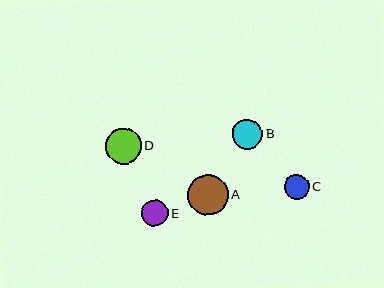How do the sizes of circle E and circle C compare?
Circle E and circle C are approximately the same size.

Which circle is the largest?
Circle A is the largest with a size of approximately 40 pixels.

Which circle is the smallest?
Circle C is the smallest with a size of approximately 25 pixels.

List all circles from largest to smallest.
From largest to smallest: A, D, B, E, C.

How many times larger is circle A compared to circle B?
Circle A is approximately 1.3 times the size of circle B.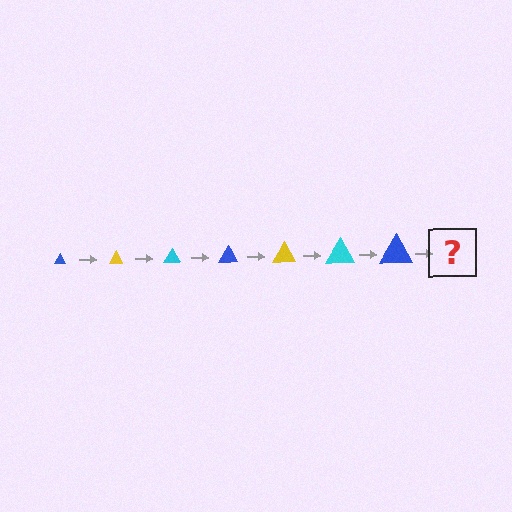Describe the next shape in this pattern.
It should be a yellow triangle, larger than the previous one.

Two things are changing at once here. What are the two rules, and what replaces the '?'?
The two rules are that the triangle grows larger each step and the color cycles through blue, yellow, and cyan. The '?' should be a yellow triangle, larger than the previous one.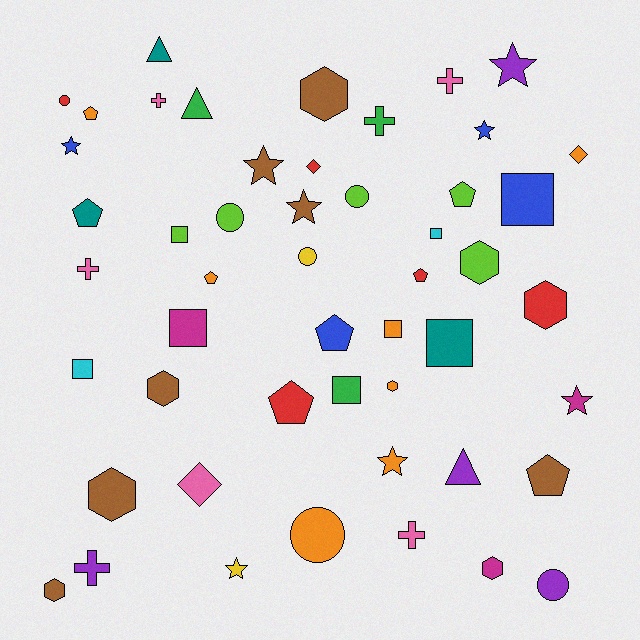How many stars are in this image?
There are 8 stars.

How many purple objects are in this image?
There are 4 purple objects.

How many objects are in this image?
There are 50 objects.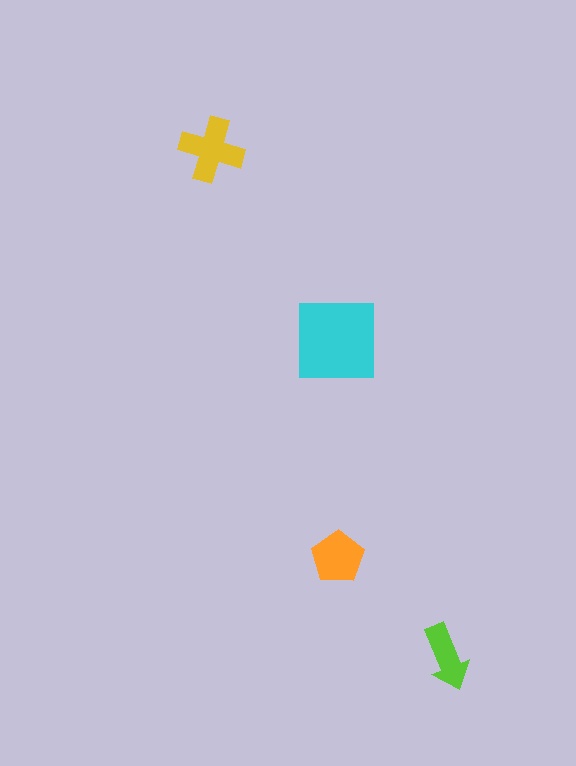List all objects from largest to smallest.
The cyan square, the yellow cross, the orange pentagon, the lime arrow.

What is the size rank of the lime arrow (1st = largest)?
4th.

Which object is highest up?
The yellow cross is topmost.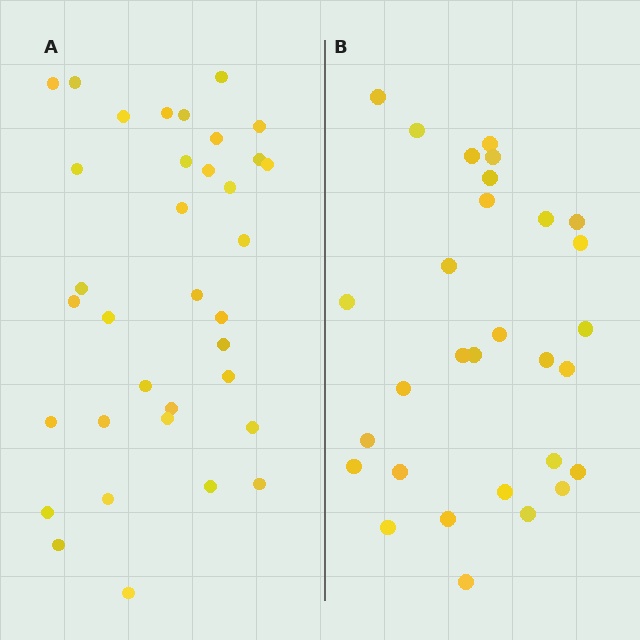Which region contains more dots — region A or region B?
Region A (the left region) has more dots.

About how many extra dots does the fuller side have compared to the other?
Region A has about 5 more dots than region B.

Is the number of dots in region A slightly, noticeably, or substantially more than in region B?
Region A has only slightly more — the two regions are fairly close. The ratio is roughly 1.2 to 1.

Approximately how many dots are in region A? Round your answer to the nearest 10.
About 40 dots. (The exact count is 35, which rounds to 40.)